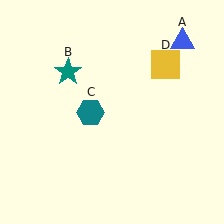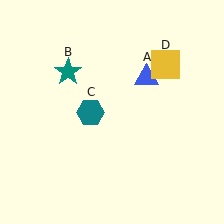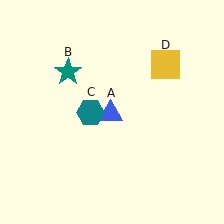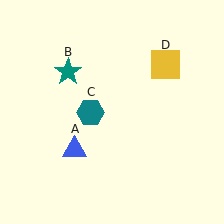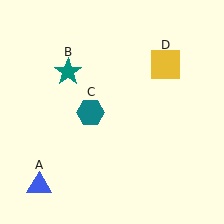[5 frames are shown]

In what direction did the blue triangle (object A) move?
The blue triangle (object A) moved down and to the left.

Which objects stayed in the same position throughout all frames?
Teal star (object B) and teal hexagon (object C) and yellow square (object D) remained stationary.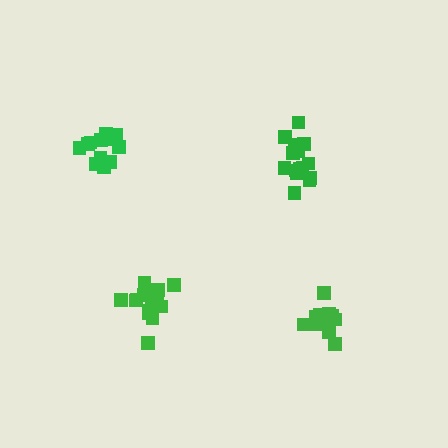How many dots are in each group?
Group 1: 17 dots, Group 2: 16 dots, Group 3: 14 dots, Group 4: 13 dots (60 total).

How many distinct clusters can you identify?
There are 4 distinct clusters.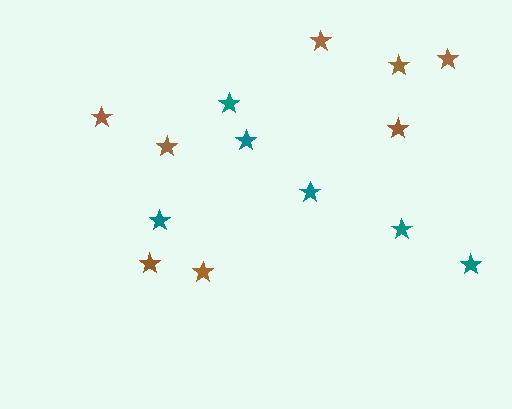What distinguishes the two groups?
There are 2 groups: one group of brown stars (8) and one group of teal stars (6).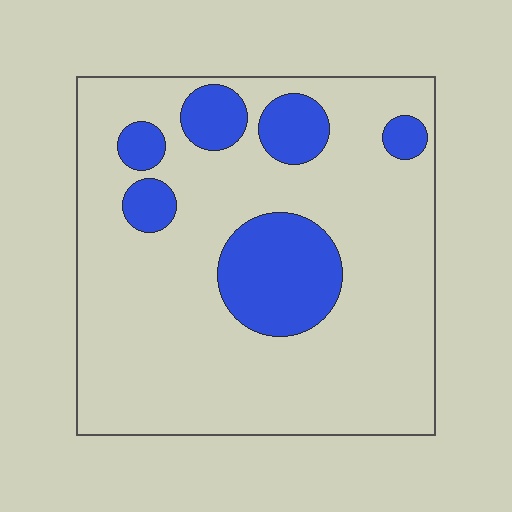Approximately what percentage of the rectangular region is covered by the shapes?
Approximately 20%.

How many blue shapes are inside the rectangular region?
6.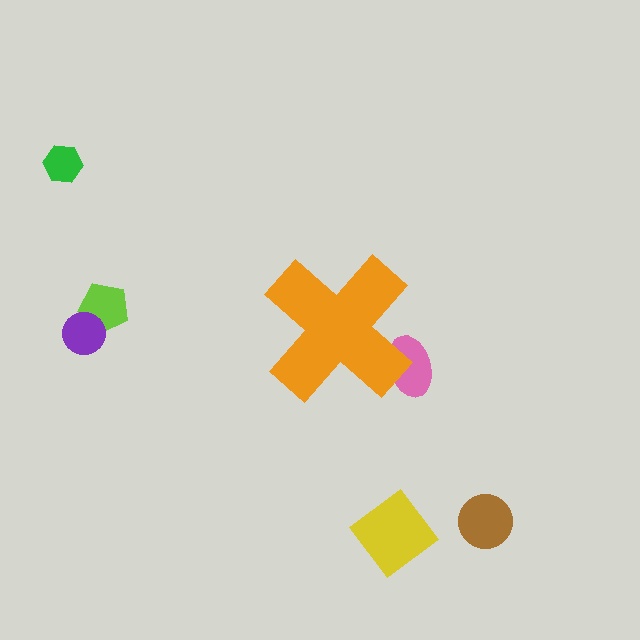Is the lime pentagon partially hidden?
No, the lime pentagon is fully visible.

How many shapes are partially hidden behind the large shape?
1 shape is partially hidden.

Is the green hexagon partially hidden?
No, the green hexagon is fully visible.